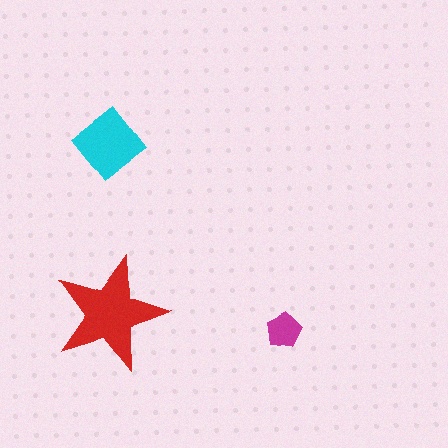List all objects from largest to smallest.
The red star, the cyan diamond, the magenta pentagon.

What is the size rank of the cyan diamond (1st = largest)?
2nd.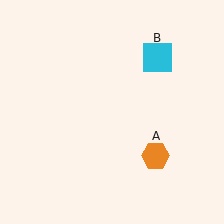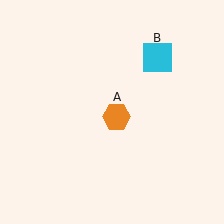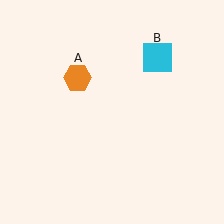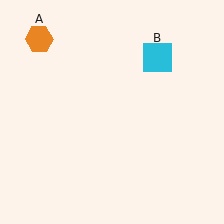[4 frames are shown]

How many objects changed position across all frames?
1 object changed position: orange hexagon (object A).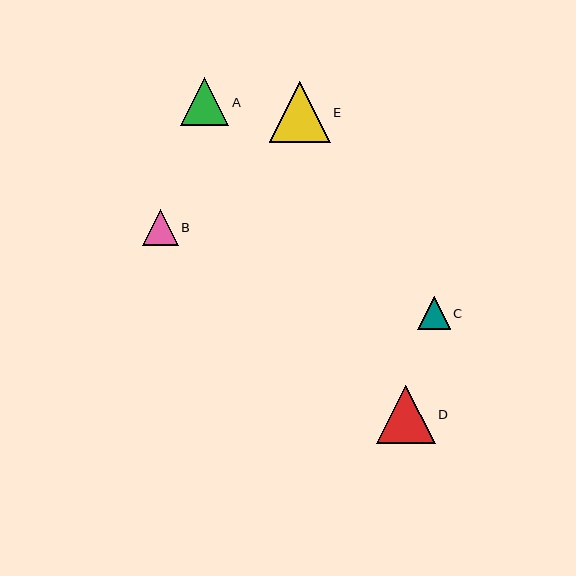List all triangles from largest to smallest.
From largest to smallest: E, D, A, B, C.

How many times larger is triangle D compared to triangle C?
Triangle D is approximately 1.8 times the size of triangle C.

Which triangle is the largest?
Triangle E is the largest with a size of approximately 61 pixels.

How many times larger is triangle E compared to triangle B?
Triangle E is approximately 1.7 times the size of triangle B.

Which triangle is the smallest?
Triangle C is the smallest with a size of approximately 33 pixels.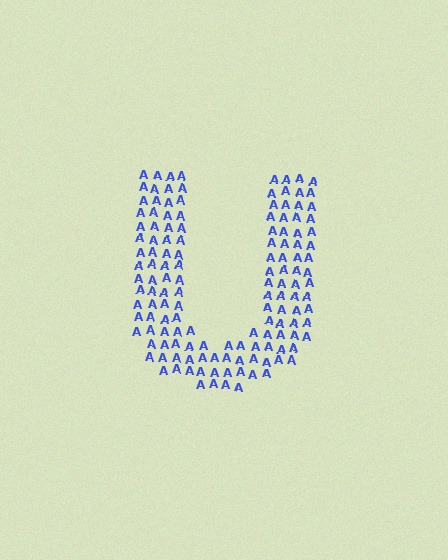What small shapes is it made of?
It is made of small letter A's.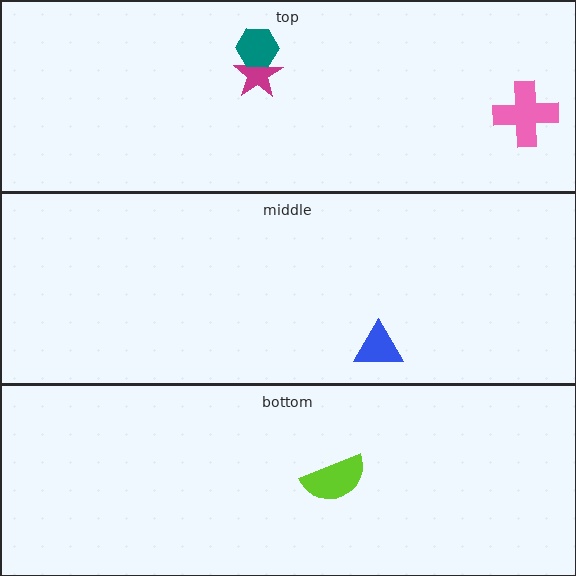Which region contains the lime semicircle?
The bottom region.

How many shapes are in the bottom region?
1.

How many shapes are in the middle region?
1.